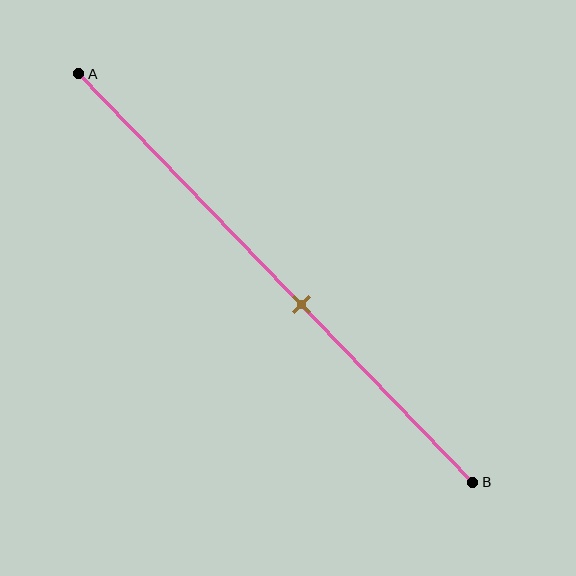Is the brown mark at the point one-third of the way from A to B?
No, the mark is at about 55% from A, not at the 33% one-third point.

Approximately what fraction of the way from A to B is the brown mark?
The brown mark is approximately 55% of the way from A to B.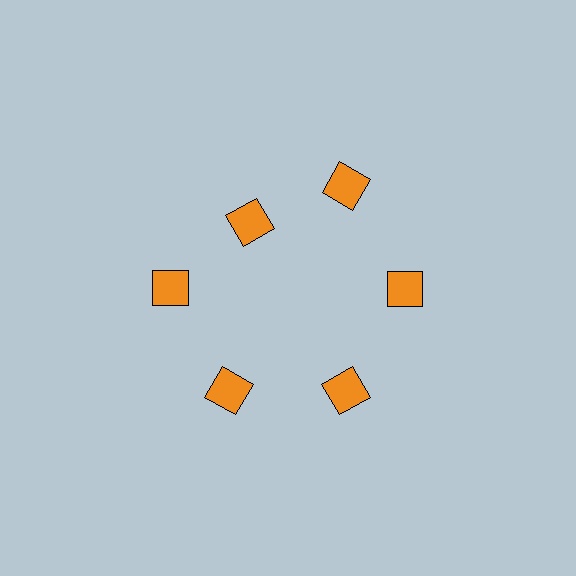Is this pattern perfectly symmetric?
No. The 6 orange squares are arranged in a ring, but one element near the 11 o'clock position is pulled inward toward the center, breaking the 6-fold rotational symmetry.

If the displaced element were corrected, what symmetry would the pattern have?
It would have 6-fold rotational symmetry — the pattern would map onto itself every 60 degrees.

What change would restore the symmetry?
The symmetry would be restored by moving it outward, back onto the ring so that all 6 squares sit at equal angles and equal distance from the center.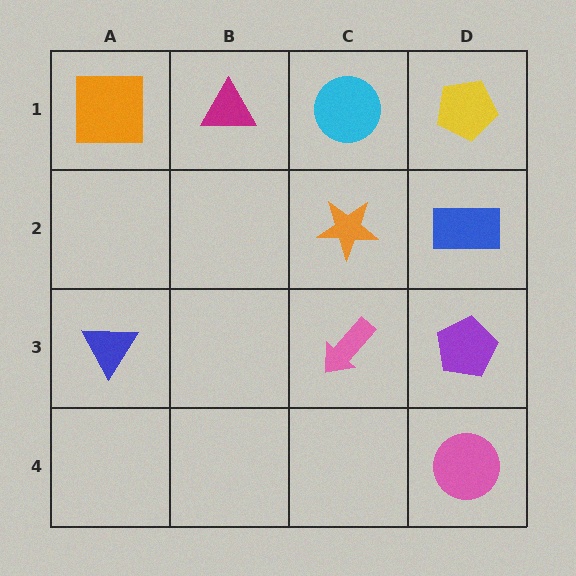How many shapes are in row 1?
4 shapes.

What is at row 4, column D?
A pink circle.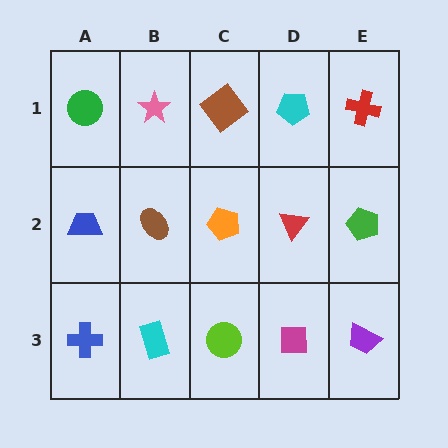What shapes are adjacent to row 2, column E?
A red cross (row 1, column E), a purple trapezoid (row 3, column E), a red triangle (row 2, column D).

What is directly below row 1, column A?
A blue trapezoid.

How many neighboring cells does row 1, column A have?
2.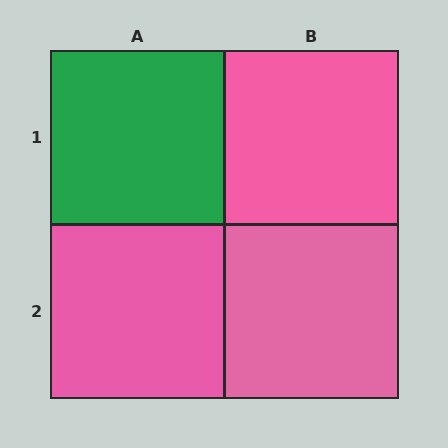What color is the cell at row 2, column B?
Pink.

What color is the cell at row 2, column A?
Pink.